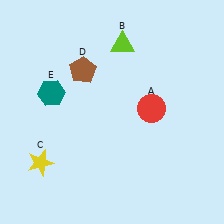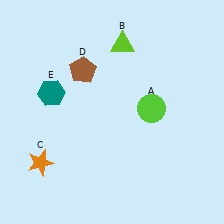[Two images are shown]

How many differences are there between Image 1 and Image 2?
There are 2 differences between the two images.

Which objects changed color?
A changed from red to lime. C changed from yellow to orange.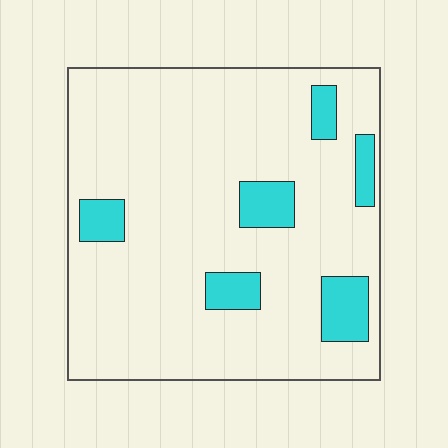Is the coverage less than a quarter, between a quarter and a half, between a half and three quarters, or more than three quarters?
Less than a quarter.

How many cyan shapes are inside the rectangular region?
6.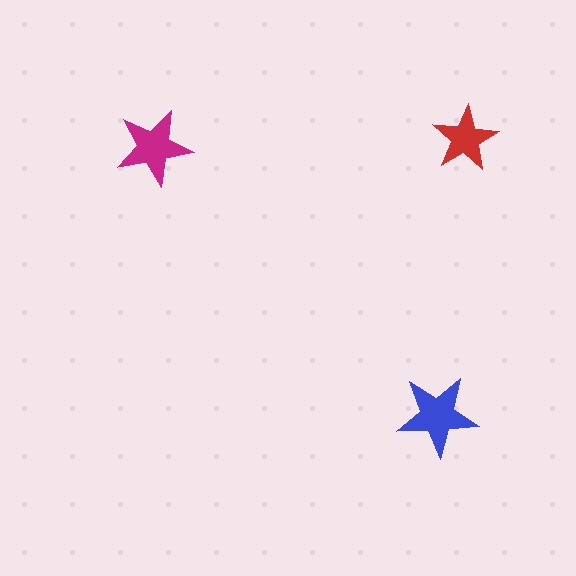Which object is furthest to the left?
The magenta star is leftmost.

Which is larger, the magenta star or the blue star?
The blue one.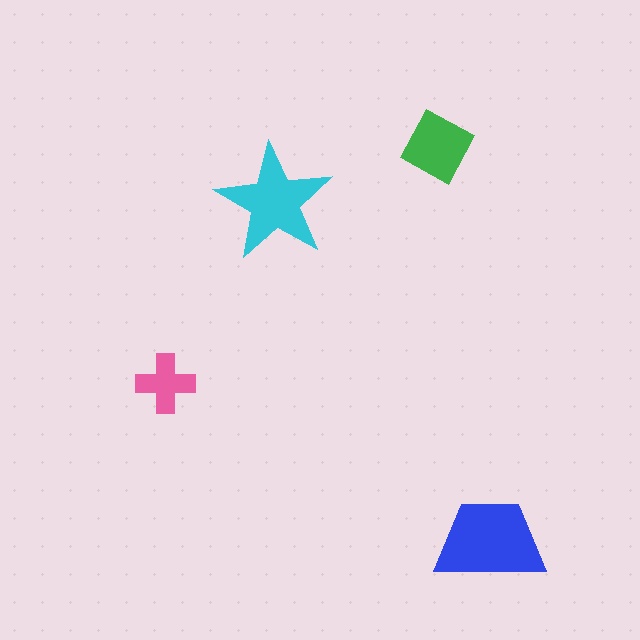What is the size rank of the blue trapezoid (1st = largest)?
1st.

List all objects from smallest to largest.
The pink cross, the green square, the cyan star, the blue trapezoid.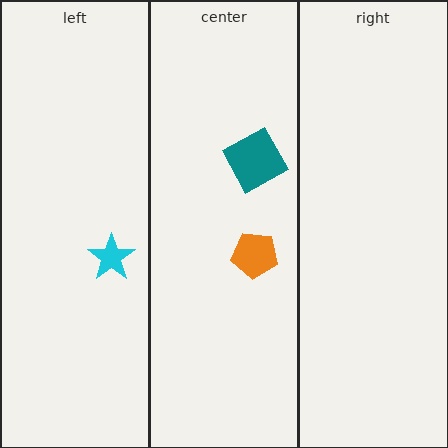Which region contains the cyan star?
The left region.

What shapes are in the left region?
The cyan star.